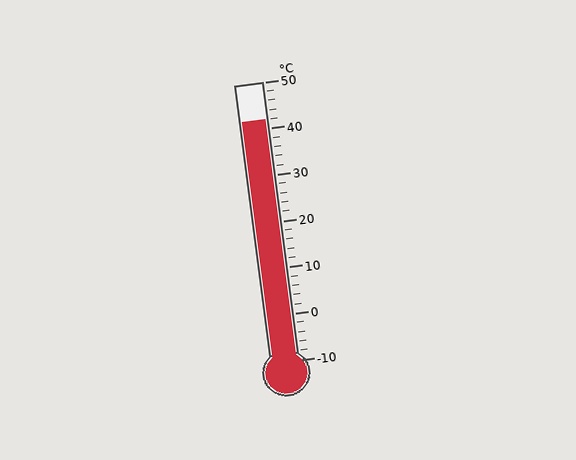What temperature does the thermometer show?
The thermometer shows approximately 42°C.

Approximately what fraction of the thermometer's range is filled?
The thermometer is filled to approximately 85% of its range.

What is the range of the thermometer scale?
The thermometer scale ranges from -10°C to 50°C.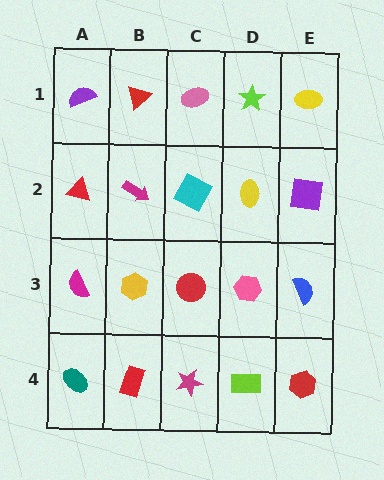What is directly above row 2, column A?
A purple semicircle.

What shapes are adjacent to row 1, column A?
A red triangle (row 2, column A), a red triangle (row 1, column B).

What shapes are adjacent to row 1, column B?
A magenta arrow (row 2, column B), a purple semicircle (row 1, column A), a pink ellipse (row 1, column C).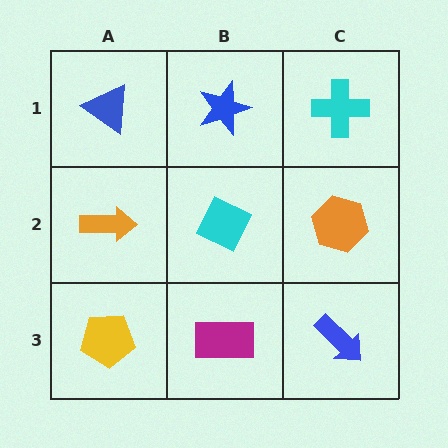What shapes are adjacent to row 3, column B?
A cyan diamond (row 2, column B), a yellow pentagon (row 3, column A), a blue arrow (row 3, column C).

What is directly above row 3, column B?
A cyan diamond.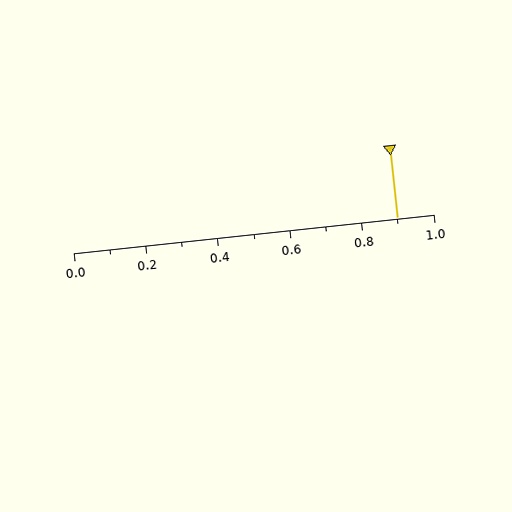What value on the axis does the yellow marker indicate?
The marker indicates approximately 0.9.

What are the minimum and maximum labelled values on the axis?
The axis runs from 0.0 to 1.0.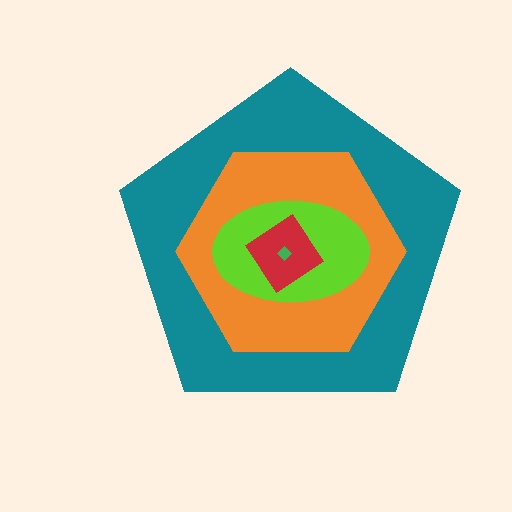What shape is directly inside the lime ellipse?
The red diamond.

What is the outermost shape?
The teal pentagon.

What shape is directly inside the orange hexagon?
The lime ellipse.